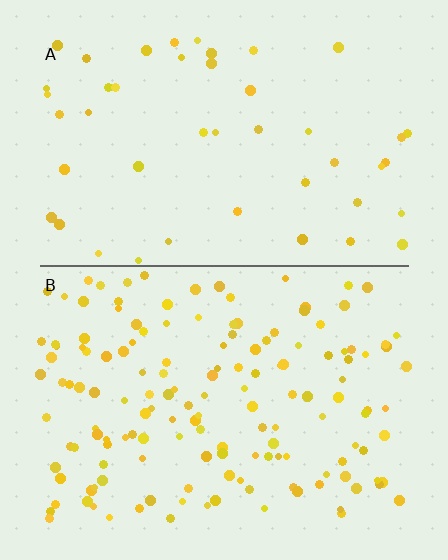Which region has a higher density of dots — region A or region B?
B (the bottom).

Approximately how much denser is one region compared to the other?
Approximately 3.3× — region B over region A.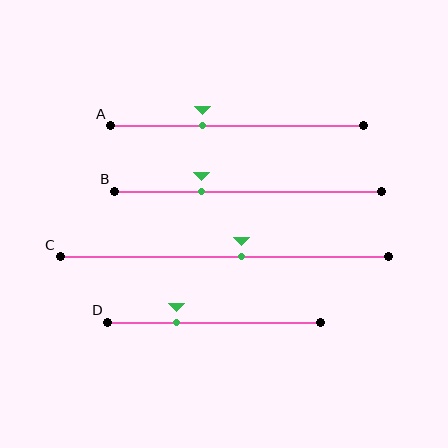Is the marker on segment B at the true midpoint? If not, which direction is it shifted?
No, the marker on segment B is shifted to the left by about 18% of the segment length.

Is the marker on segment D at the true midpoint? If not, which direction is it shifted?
No, the marker on segment D is shifted to the left by about 18% of the segment length.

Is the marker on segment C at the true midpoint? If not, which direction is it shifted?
No, the marker on segment C is shifted to the right by about 5% of the segment length.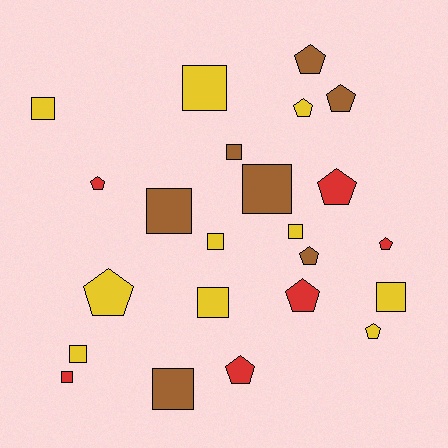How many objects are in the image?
There are 23 objects.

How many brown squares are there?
There are 4 brown squares.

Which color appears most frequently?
Yellow, with 10 objects.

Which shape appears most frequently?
Square, with 12 objects.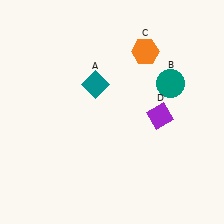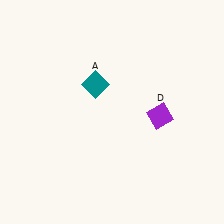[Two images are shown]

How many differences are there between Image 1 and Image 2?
There are 2 differences between the two images.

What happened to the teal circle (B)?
The teal circle (B) was removed in Image 2. It was in the top-right area of Image 1.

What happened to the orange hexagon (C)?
The orange hexagon (C) was removed in Image 2. It was in the top-right area of Image 1.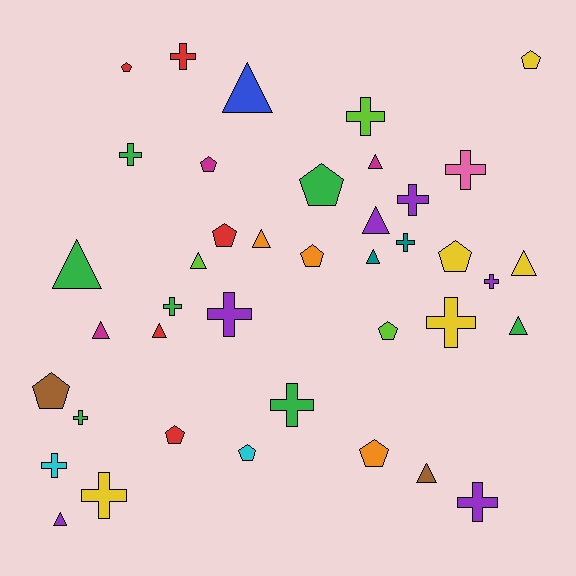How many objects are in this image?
There are 40 objects.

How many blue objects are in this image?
There is 1 blue object.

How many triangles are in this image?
There are 13 triangles.